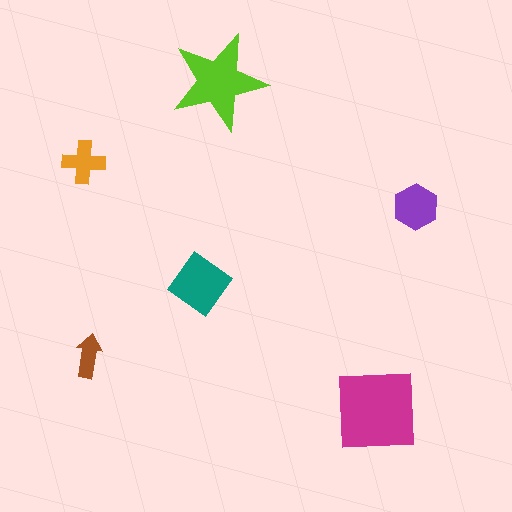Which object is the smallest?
The brown arrow.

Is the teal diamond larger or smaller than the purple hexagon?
Larger.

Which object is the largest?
The magenta square.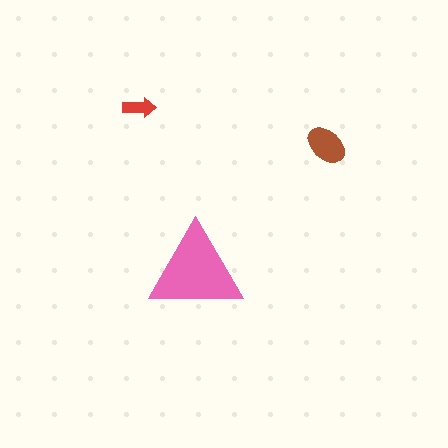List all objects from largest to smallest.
The pink triangle, the brown ellipse, the red arrow.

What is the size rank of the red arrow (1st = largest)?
3rd.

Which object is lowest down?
The pink triangle is bottommost.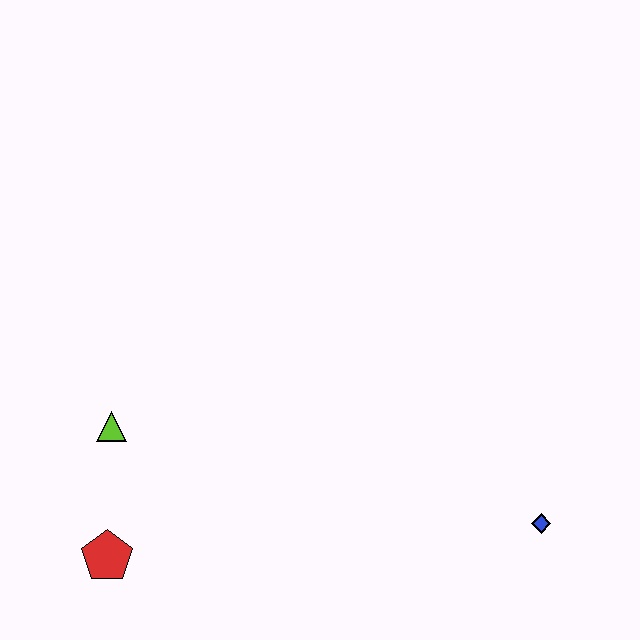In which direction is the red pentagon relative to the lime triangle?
The red pentagon is below the lime triangle.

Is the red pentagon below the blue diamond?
Yes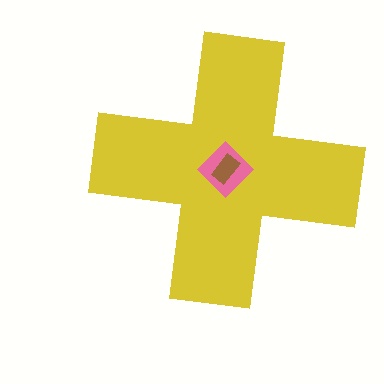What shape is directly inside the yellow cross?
The pink diamond.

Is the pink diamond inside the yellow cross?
Yes.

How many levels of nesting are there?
3.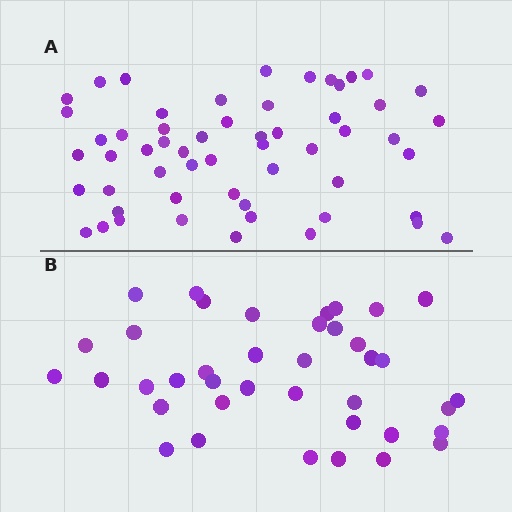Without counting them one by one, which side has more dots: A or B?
Region A (the top region) has more dots.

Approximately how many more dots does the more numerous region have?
Region A has approximately 15 more dots than region B.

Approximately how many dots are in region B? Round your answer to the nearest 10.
About 40 dots. (The exact count is 39, which rounds to 40.)